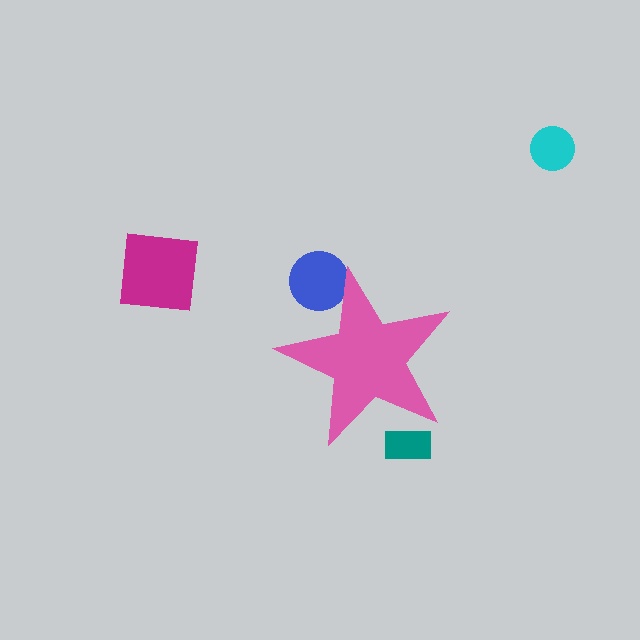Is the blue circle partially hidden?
Yes, the blue circle is partially hidden behind the pink star.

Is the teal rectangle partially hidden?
Yes, the teal rectangle is partially hidden behind the pink star.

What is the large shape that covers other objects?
A pink star.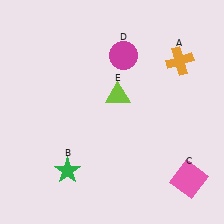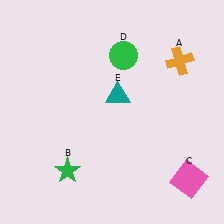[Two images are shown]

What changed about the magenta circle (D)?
In Image 1, D is magenta. In Image 2, it changed to green.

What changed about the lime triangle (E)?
In Image 1, E is lime. In Image 2, it changed to teal.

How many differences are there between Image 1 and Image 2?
There are 2 differences between the two images.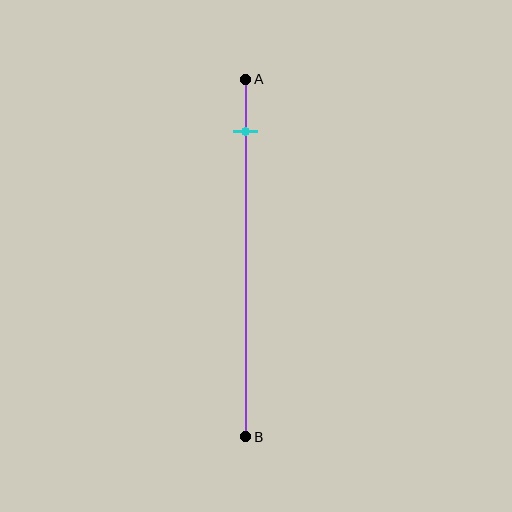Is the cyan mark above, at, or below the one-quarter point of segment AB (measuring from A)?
The cyan mark is above the one-quarter point of segment AB.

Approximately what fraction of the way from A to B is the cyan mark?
The cyan mark is approximately 15% of the way from A to B.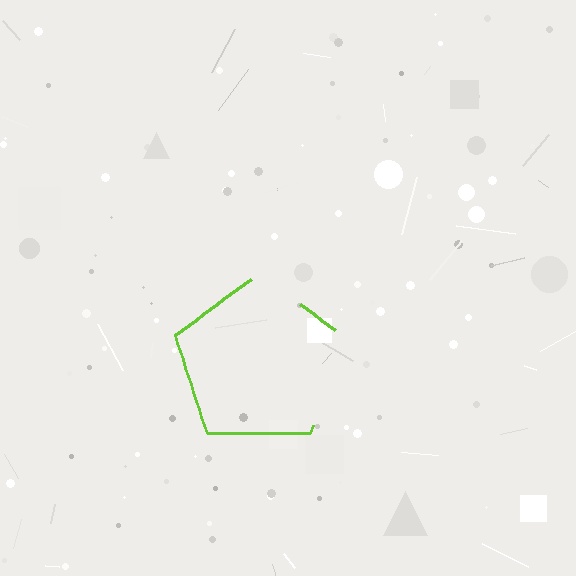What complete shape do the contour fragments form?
The contour fragments form a pentagon.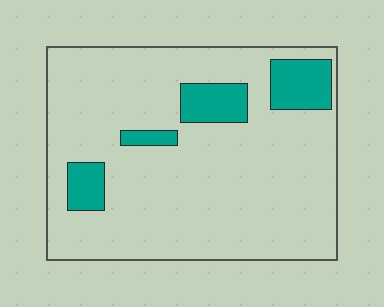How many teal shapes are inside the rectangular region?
4.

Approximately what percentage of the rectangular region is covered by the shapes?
Approximately 15%.